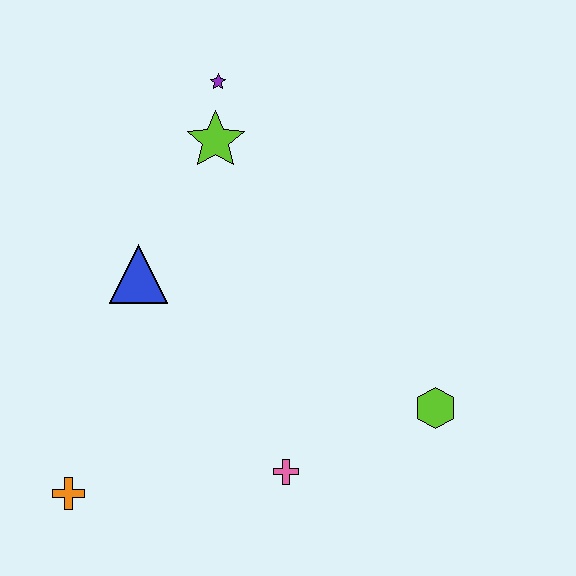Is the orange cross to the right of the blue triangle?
No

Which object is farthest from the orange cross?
The purple star is farthest from the orange cross.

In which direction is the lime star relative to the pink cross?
The lime star is above the pink cross.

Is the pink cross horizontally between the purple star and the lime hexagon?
Yes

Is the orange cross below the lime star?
Yes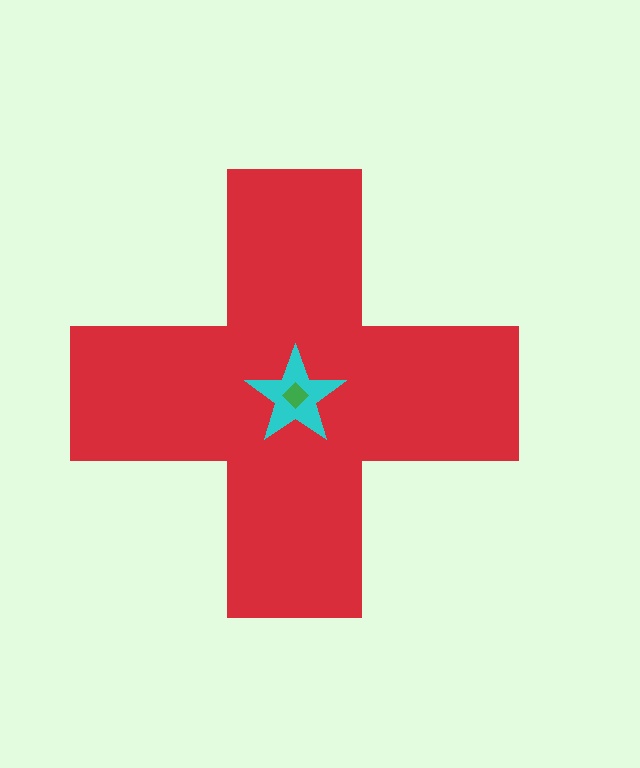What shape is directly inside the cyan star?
The green diamond.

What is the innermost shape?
The green diamond.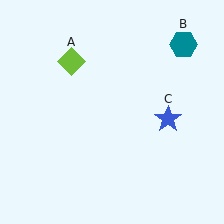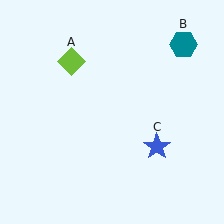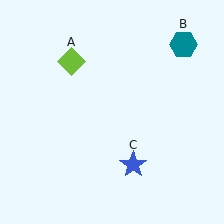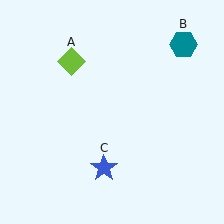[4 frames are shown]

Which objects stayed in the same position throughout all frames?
Lime diamond (object A) and teal hexagon (object B) remained stationary.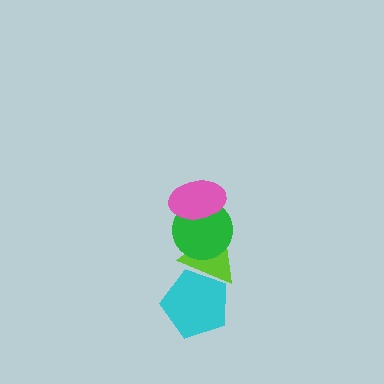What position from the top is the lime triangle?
The lime triangle is 3rd from the top.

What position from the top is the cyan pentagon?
The cyan pentagon is 4th from the top.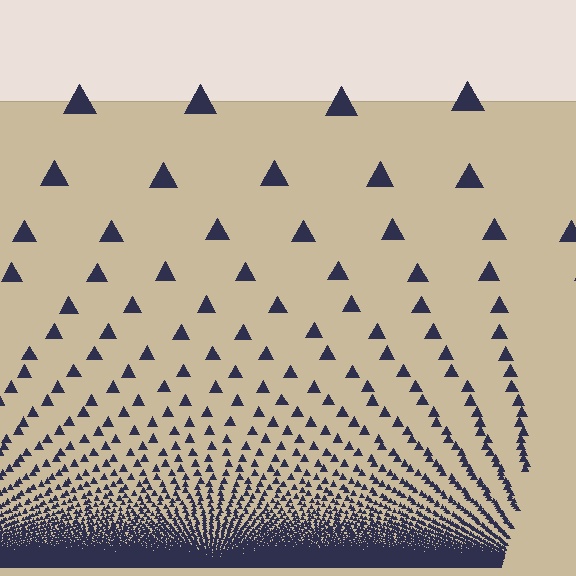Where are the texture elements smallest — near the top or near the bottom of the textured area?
Near the bottom.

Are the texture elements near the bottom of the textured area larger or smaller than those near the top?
Smaller. The gradient is inverted — elements near the bottom are smaller and denser.